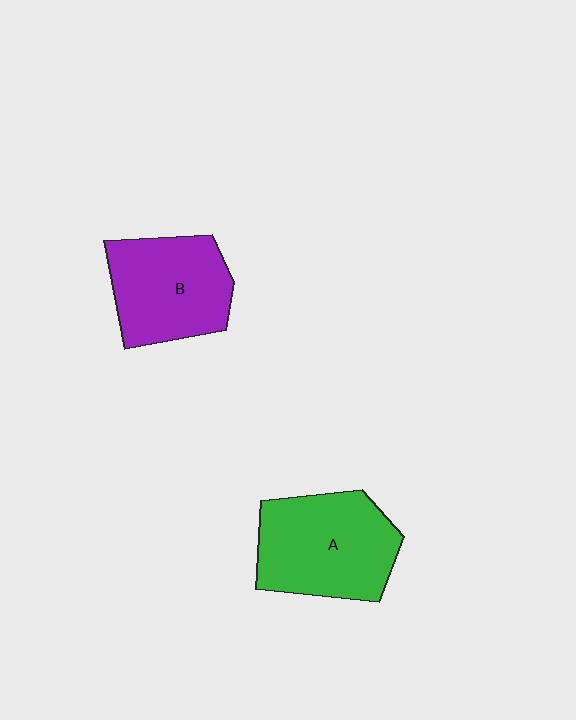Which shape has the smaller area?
Shape B (purple).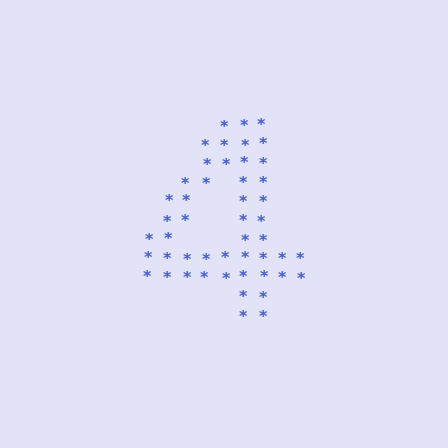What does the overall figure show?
The overall figure shows the digit 4.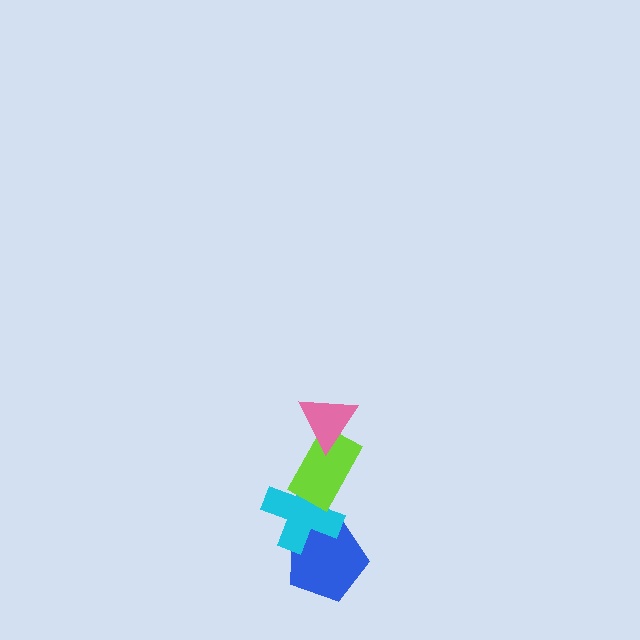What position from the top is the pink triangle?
The pink triangle is 1st from the top.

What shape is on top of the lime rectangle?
The pink triangle is on top of the lime rectangle.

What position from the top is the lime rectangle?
The lime rectangle is 2nd from the top.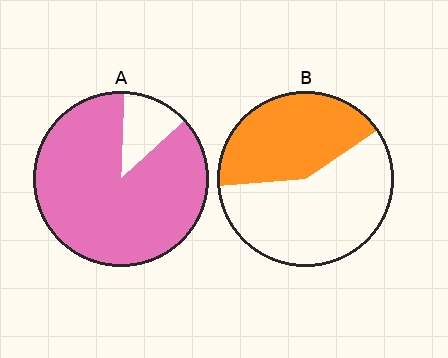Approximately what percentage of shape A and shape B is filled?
A is approximately 90% and B is approximately 40%.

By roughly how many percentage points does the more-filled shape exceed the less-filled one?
By roughly 45 percentage points (A over B).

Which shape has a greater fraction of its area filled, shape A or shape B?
Shape A.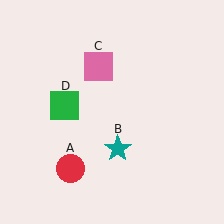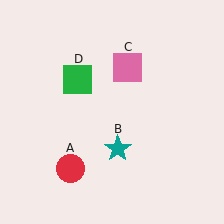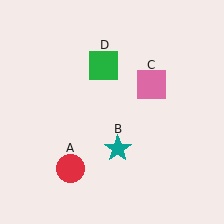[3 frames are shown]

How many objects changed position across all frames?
2 objects changed position: pink square (object C), green square (object D).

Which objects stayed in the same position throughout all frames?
Red circle (object A) and teal star (object B) remained stationary.